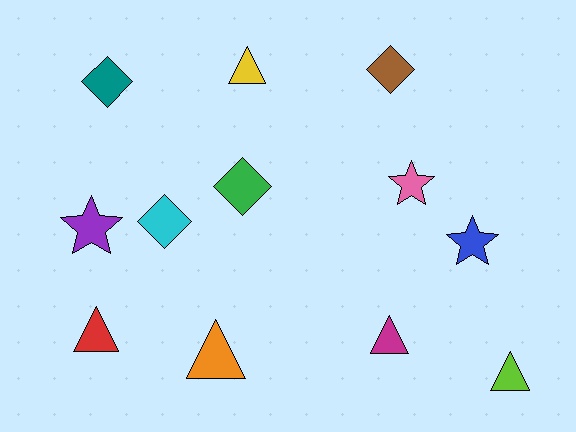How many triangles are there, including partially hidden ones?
There are 5 triangles.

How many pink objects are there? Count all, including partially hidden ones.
There is 1 pink object.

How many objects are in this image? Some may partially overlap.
There are 12 objects.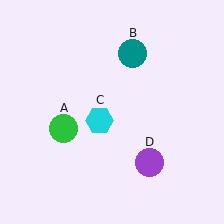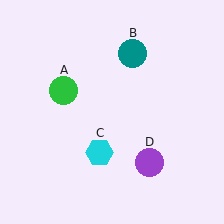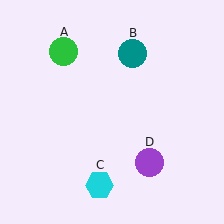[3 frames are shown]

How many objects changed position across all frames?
2 objects changed position: green circle (object A), cyan hexagon (object C).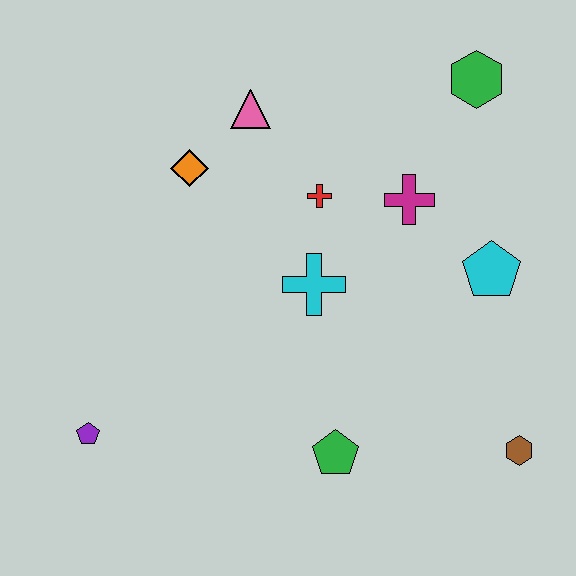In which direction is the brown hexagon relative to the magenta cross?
The brown hexagon is below the magenta cross.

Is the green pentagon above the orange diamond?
No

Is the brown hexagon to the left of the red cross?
No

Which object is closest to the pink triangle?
The orange diamond is closest to the pink triangle.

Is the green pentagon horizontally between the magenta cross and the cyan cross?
Yes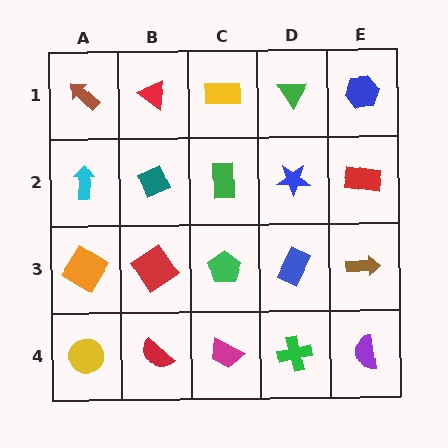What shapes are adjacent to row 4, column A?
An orange diamond (row 3, column A), a red semicircle (row 4, column B).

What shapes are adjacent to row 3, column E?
A red rectangle (row 2, column E), a purple semicircle (row 4, column E), a blue rectangle (row 3, column D).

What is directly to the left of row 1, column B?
A brown arrow.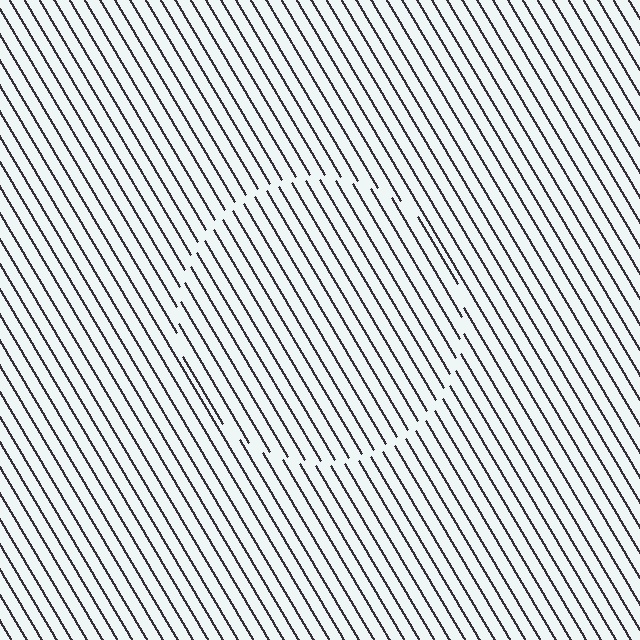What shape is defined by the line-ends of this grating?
An illusory circle. The interior of the shape contains the same grating, shifted by half a period — the contour is defined by the phase discontinuity where line-ends from the inner and outer gratings abut.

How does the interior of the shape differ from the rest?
The interior of the shape contains the same grating, shifted by half a period — the contour is defined by the phase discontinuity where line-ends from the inner and outer gratings abut.